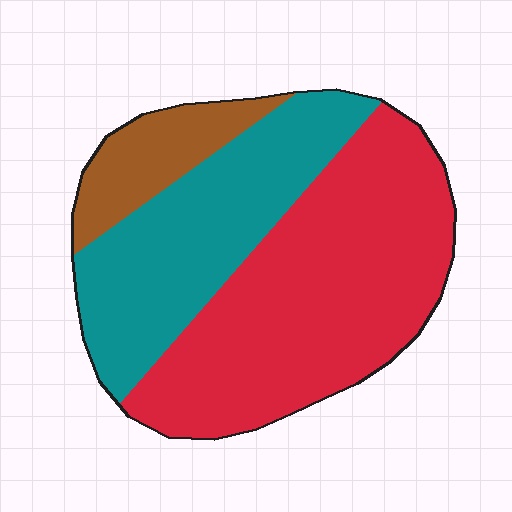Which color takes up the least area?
Brown, at roughly 10%.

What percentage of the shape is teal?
Teal takes up about one third (1/3) of the shape.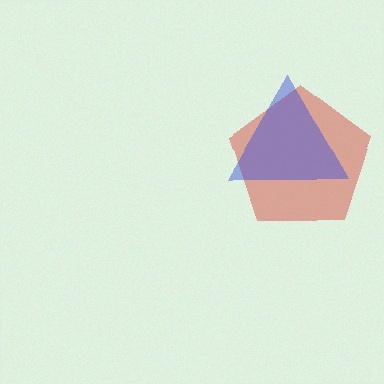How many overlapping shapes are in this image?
There are 2 overlapping shapes in the image.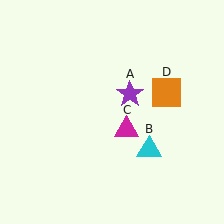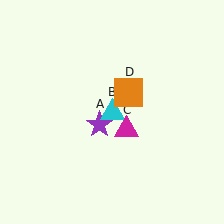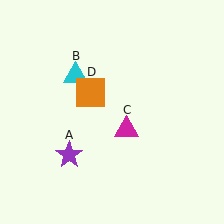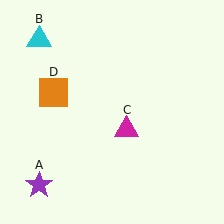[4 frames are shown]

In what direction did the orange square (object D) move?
The orange square (object D) moved left.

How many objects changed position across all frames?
3 objects changed position: purple star (object A), cyan triangle (object B), orange square (object D).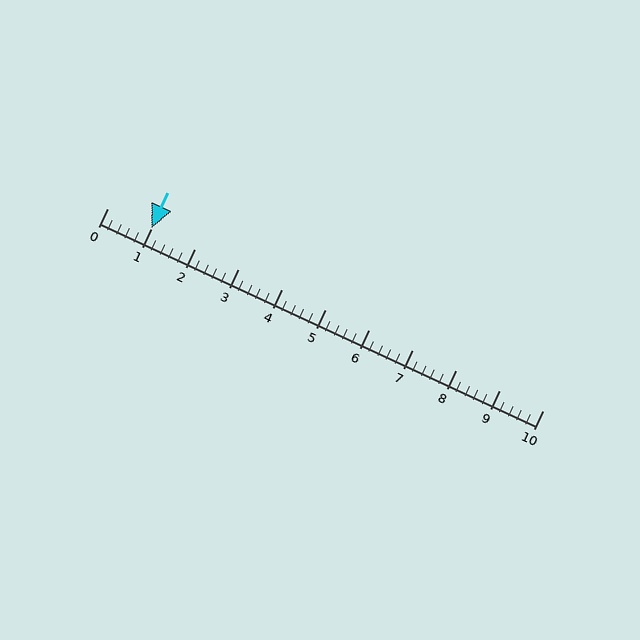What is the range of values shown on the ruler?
The ruler shows values from 0 to 10.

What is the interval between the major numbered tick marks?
The major tick marks are spaced 1 units apart.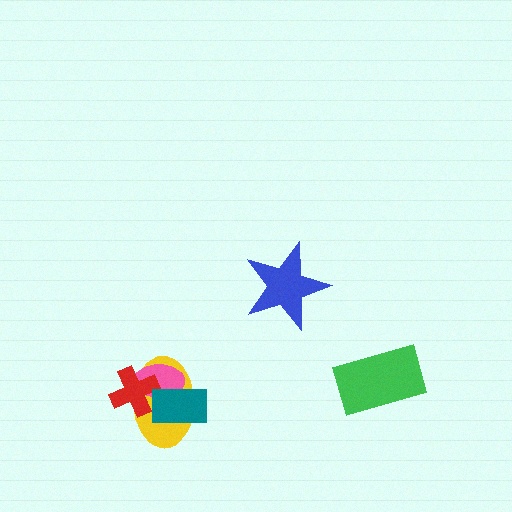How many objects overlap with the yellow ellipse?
3 objects overlap with the yellow ellipse.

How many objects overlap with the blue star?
0 objects overlap with the blue star.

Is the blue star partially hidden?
No, no other shape covers it.